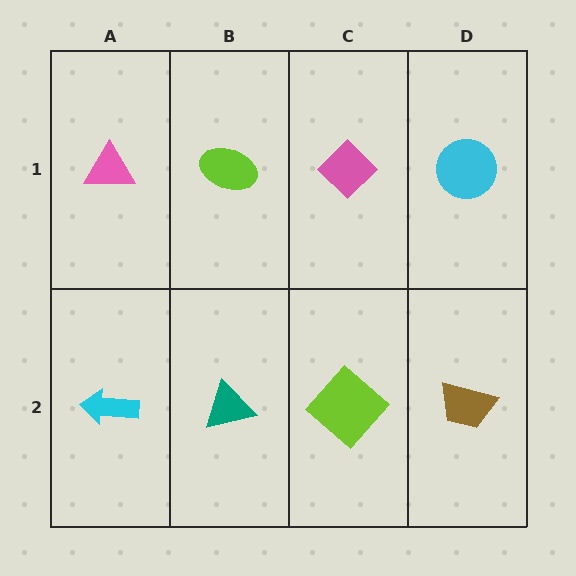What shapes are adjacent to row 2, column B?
A lime ellipse (row 1, column B), a cyan arrow (row 2, column A), a lime diamond (row 2, column C).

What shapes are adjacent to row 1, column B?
A teal triangle (row 2, column B), a pink triangle (row 1, column A), a pink diamond (row 1, column C).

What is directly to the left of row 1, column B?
A pink triangle.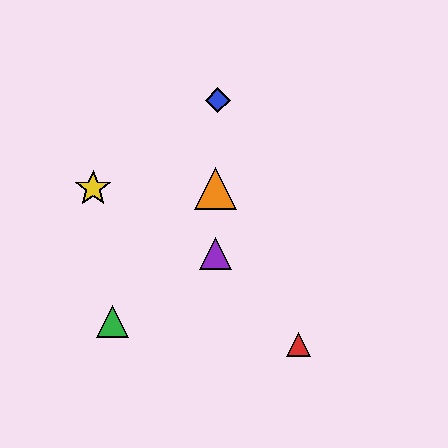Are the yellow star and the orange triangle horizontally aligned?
Yes, both are at y≈188.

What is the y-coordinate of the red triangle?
The red triangle is at y≈345.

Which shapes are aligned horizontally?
The yellow star, the orange triangle are aligned horizontally.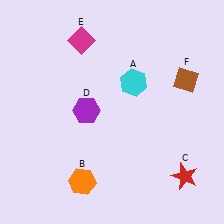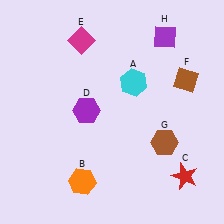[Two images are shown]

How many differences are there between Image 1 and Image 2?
There are 2 differences between the two images.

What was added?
A brown hexagon (G), a purple diamond (H) were added in Image 2.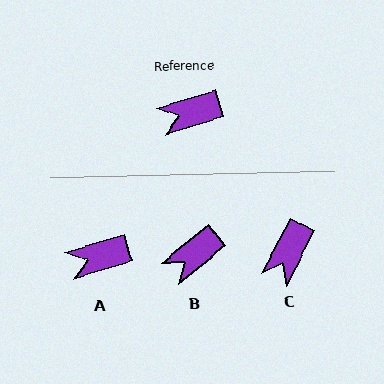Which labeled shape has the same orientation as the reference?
A.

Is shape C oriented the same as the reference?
No, it is off by about 45 degrees.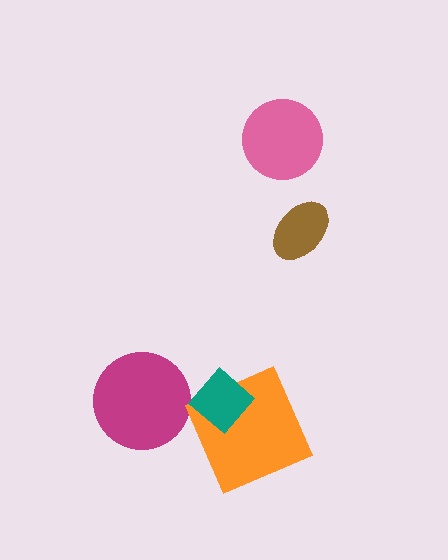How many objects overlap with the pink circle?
0 objects overlap with the pink circle.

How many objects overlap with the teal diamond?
1 object overlaps with the teal diamond.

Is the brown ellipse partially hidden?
No, no other shape covers it.